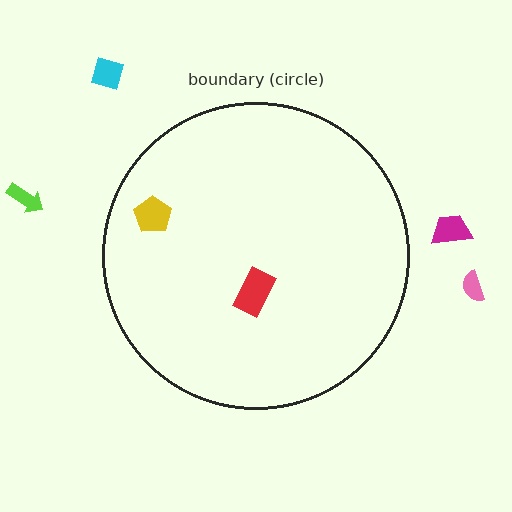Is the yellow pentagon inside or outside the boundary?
Inside.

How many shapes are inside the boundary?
2 inside, 4 outside.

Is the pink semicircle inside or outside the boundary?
Outside.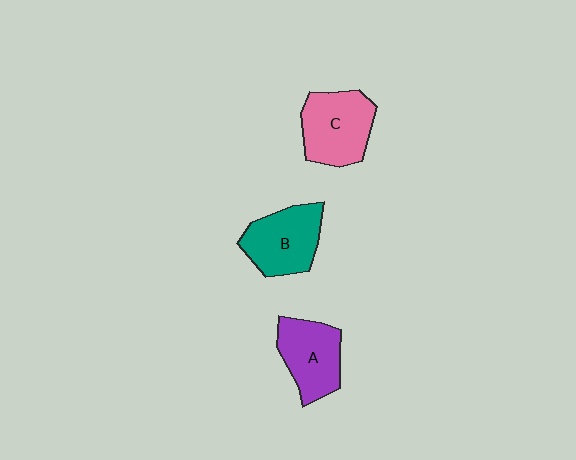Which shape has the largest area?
Shape C (pink).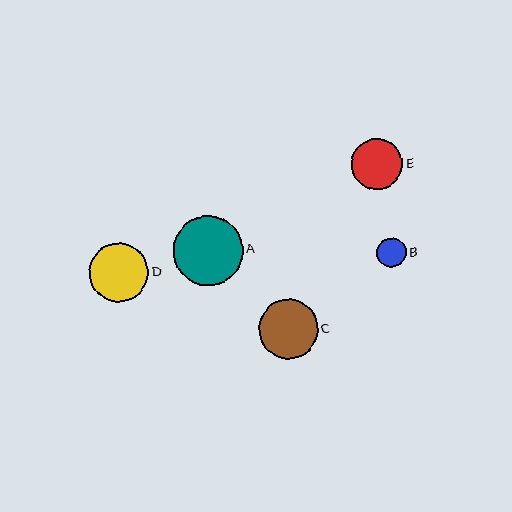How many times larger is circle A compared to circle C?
Circle A is approximately 1.2 times the size of circle C.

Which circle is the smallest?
Circle B is the smallest with a size of approximately 30 pixels.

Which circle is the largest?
Circle A is the largest with a size of approximately 70 pixels.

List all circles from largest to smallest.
From largest to smallest: A, D, C, E, B.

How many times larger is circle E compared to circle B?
Circle E is approximately 1.7 times the size of circle B.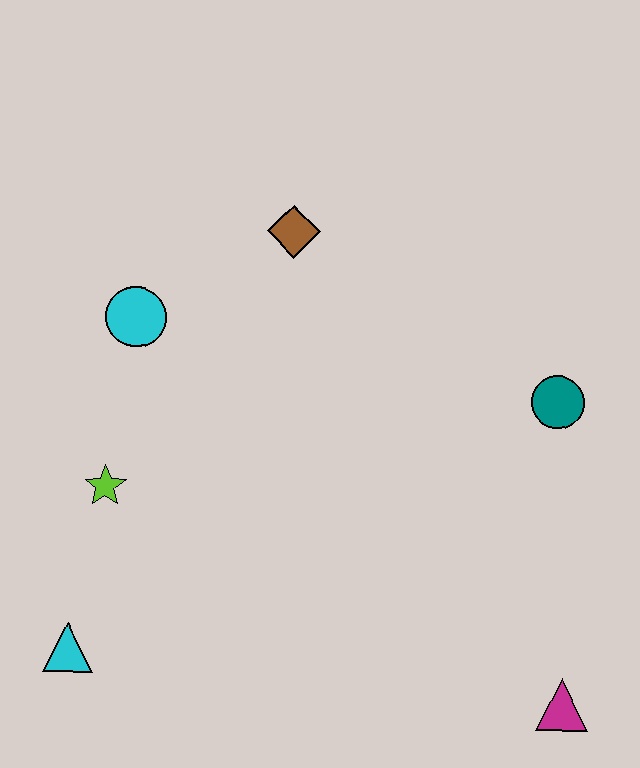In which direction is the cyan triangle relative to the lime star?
The cyan triangle is below the lime star.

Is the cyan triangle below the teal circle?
Yes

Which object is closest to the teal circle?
The magenta triangle is closest to the teal circle.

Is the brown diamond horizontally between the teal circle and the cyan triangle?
Yes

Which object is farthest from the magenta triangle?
The cyan circle is farthest from the magenta triangle.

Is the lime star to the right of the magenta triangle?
No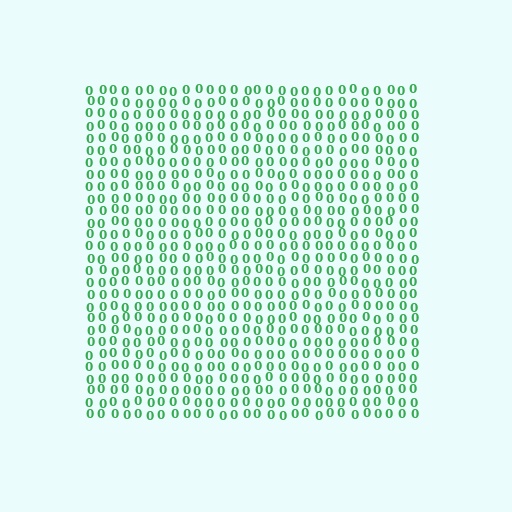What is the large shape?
The large shape is a square.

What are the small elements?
The small elements are digit 0's.